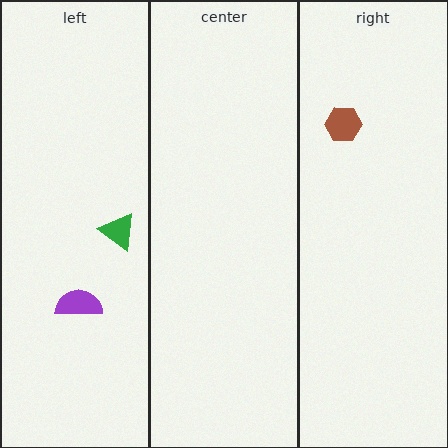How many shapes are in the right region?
1.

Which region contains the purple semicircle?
The left region.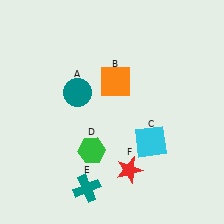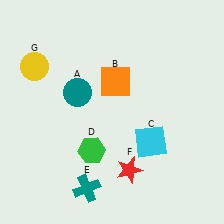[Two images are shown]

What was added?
A yellow circle (G) was added in Image 2.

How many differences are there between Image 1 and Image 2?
There is 1 difference between the two images.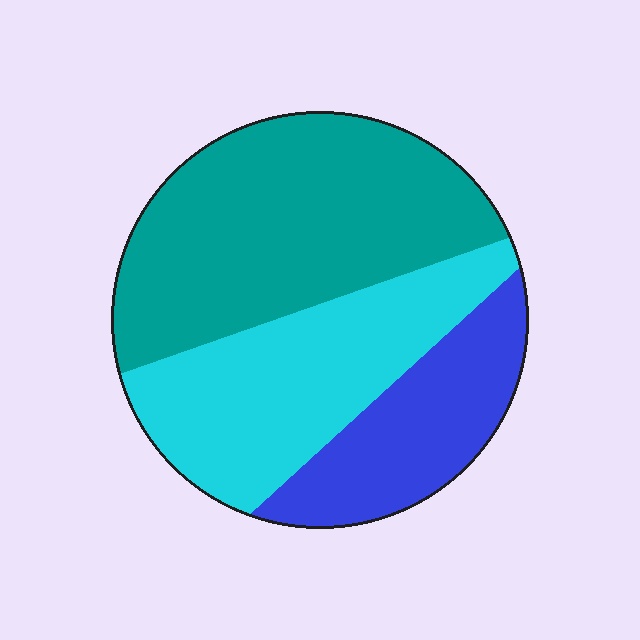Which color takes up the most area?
Teal, at roughly 45%.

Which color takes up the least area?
Blue, at roughly 20%.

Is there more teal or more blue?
Teal.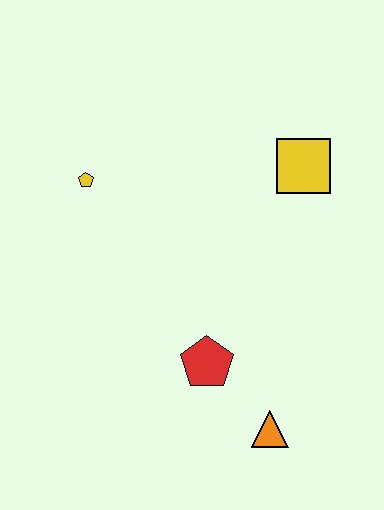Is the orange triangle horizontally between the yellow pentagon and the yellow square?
Yes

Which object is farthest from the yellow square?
The orange triangle is farthest from the yellow square.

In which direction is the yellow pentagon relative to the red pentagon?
The yellow pentagon is above the red pentagon.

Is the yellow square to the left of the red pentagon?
No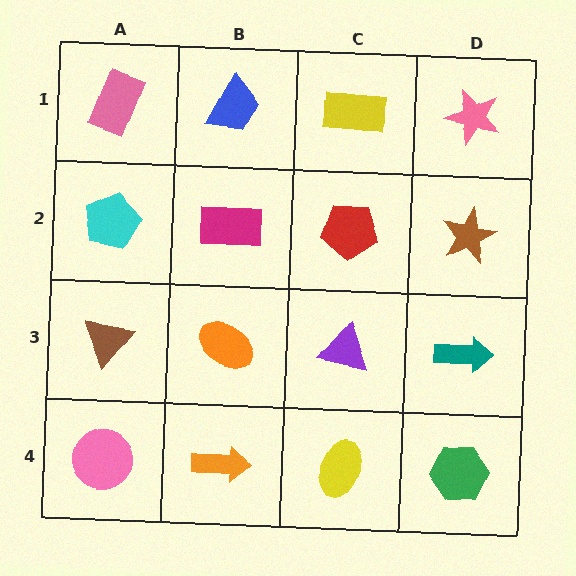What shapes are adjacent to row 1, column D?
A brown star (row 2, column D), a yellow rectangle (row 1, column C).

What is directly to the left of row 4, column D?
A yellow ellipse.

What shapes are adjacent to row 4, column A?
A brown triangle (row 3, column A), an orange arrow (row 4, column B).